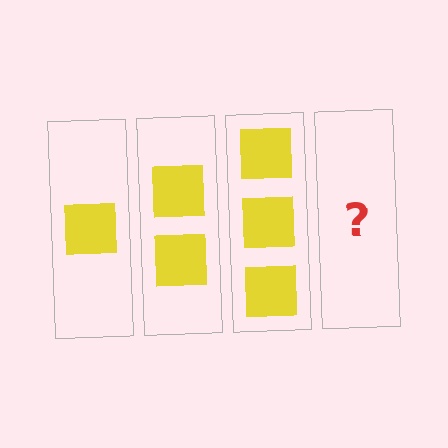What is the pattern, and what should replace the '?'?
The pattern is that each step adds one more square. The '?' should be 4 squares.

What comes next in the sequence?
The next element should be 4 squares.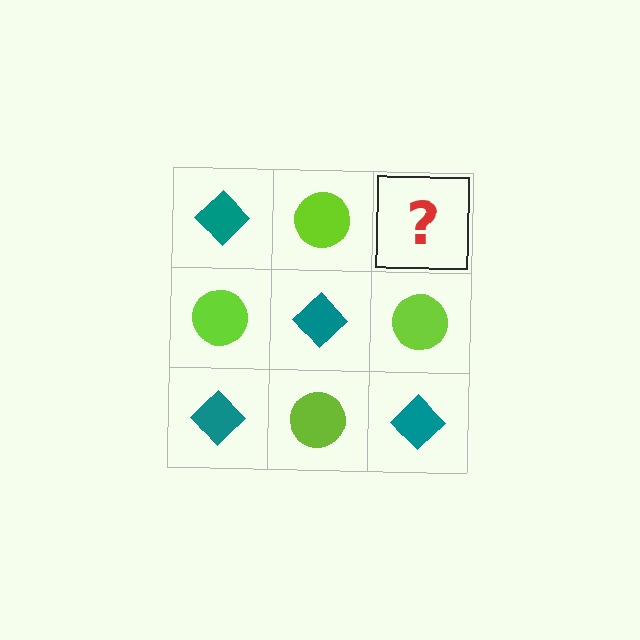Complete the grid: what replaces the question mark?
The question mark should be replaced with a teal diamond.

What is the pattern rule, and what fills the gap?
The rule is that it alternates teal diamond and lime circle in a checkerboard pattern. The gap should be filled with a teal diamond.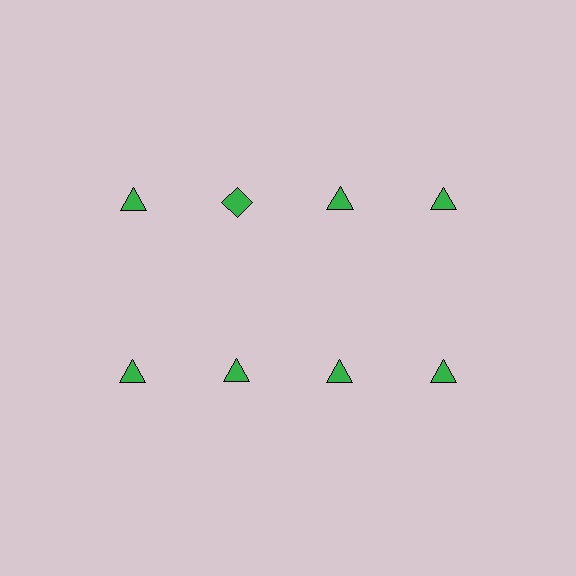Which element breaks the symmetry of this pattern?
The green diamond in the top row, second from left column breaks the symmetry. All other shapes are green triangles.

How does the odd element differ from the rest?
It has a different shape: diamond instead of triangle.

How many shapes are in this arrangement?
There are 8 shapes arranged in a grid pattern.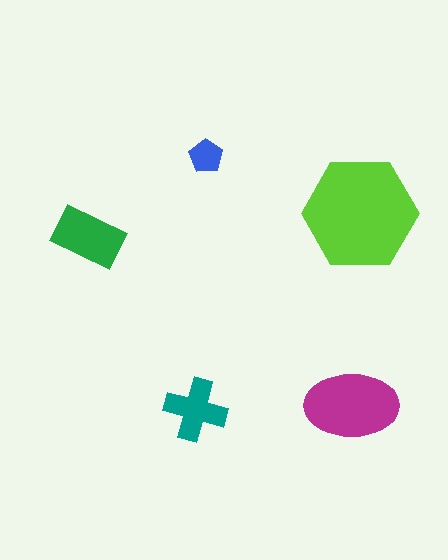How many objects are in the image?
There are 5 objects in the image.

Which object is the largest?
The lime hexagon.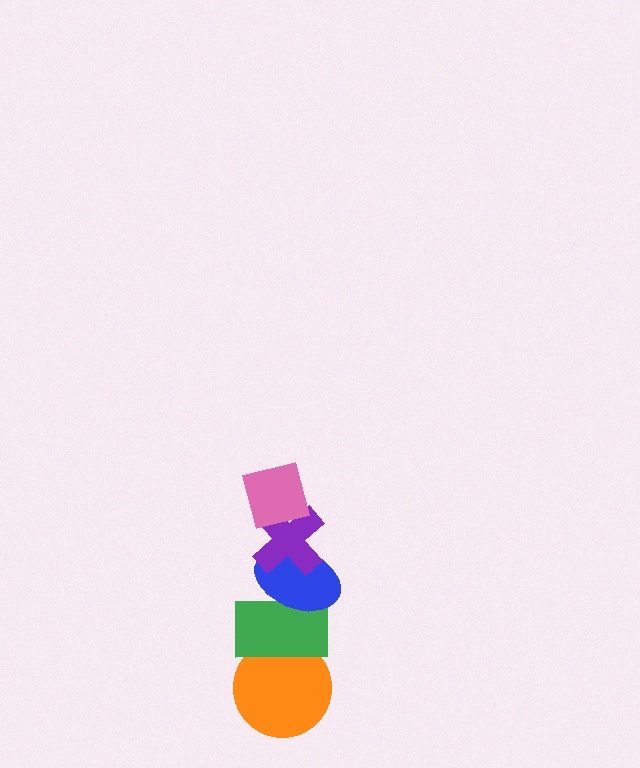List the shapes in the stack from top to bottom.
From top to bottom: the pink square, the purple cross, the blue ellipse, the green rectangle, the orange circle.